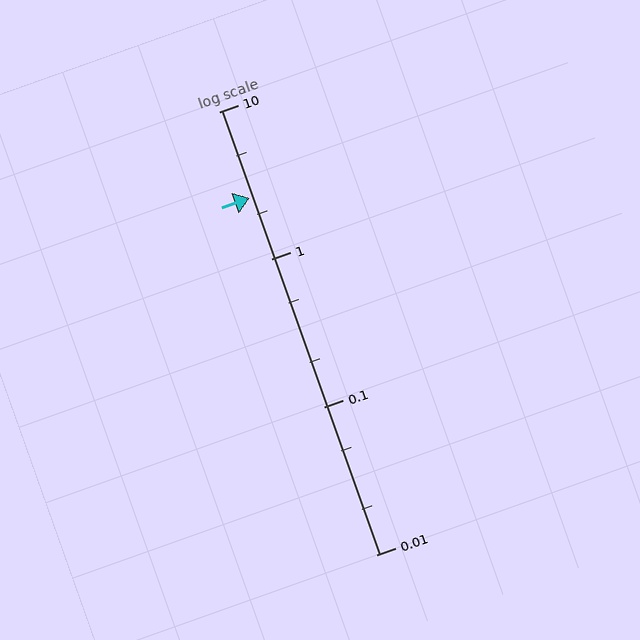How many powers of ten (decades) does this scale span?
The scale spans 3 decades, from 0.01 to 10.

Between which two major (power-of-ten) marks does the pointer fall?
The pointer is between 1 and 10.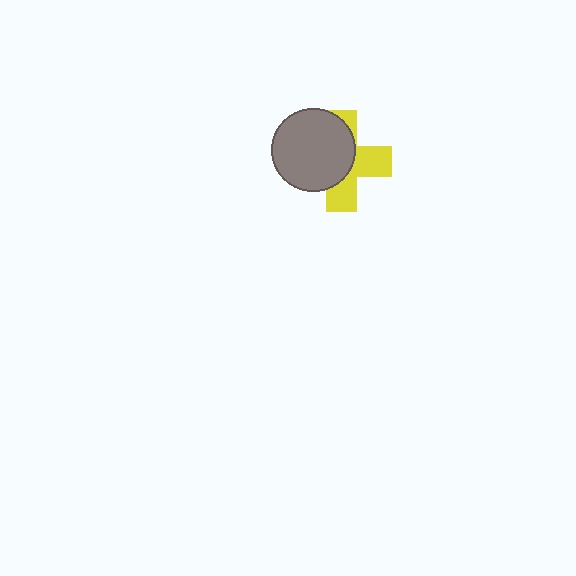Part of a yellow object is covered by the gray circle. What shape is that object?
It is a cross.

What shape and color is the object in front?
The object in front is a gray circle.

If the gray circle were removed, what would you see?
You would see the complete yellow cross.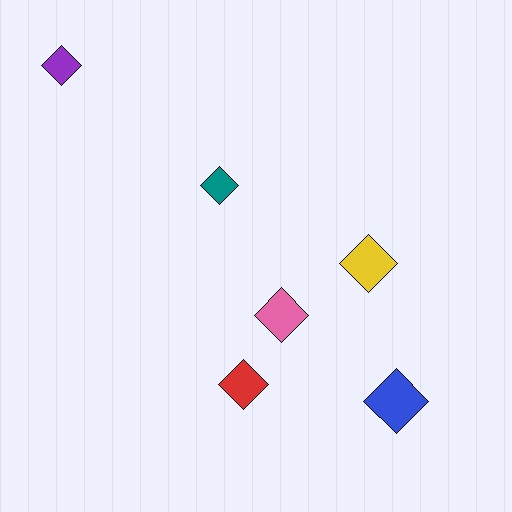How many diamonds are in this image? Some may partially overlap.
There are 6 diamonds.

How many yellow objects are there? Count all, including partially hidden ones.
There is 1 yellow object.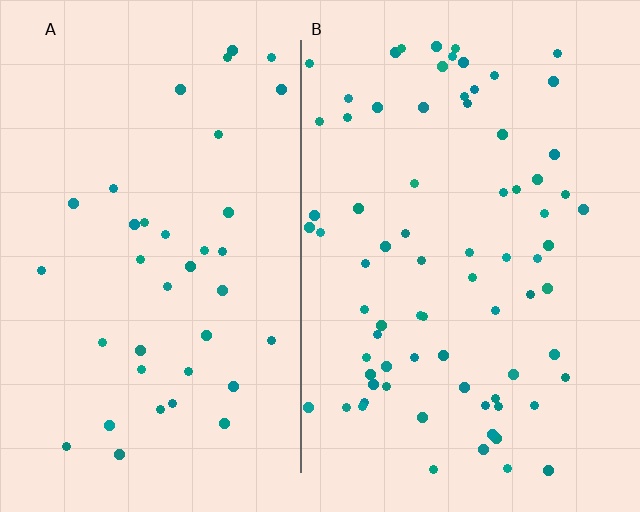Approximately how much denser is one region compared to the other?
Approximately 2.1× — region B over region A.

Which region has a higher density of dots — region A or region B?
B (the right).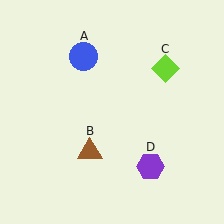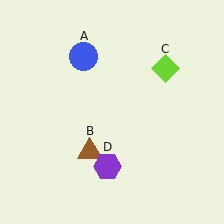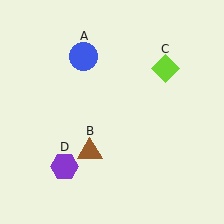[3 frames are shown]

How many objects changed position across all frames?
1 object changed position: purple hexagon (object D).